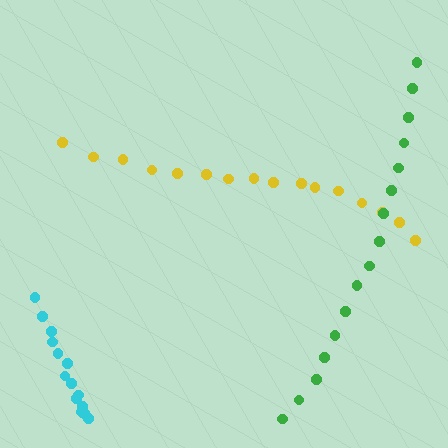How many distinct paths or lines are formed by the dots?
There are 3 distinct paths.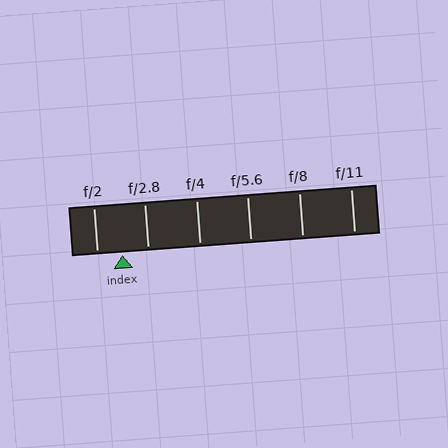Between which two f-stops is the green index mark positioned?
The index mark is between f/2 and f/2.8.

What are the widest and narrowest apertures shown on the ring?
The widest aperture shown is f/2 and the narrowest is f/11.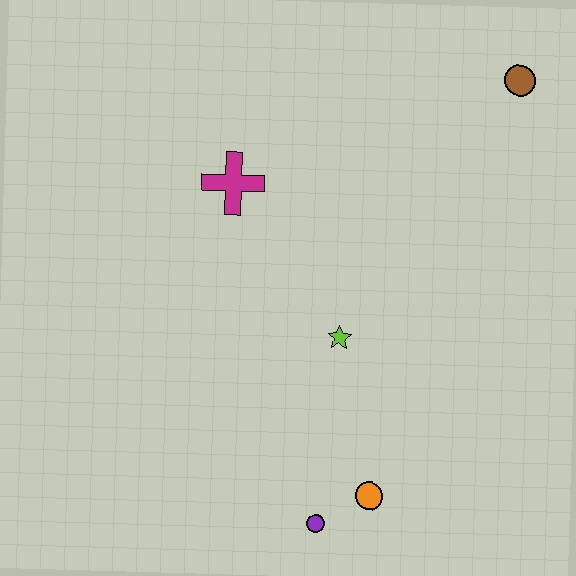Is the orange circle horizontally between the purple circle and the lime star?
No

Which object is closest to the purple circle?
The orange circle is closest to the purple circle.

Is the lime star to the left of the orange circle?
Yes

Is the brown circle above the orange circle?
Yes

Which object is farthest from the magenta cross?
The purple circle is farthest from the magenta cross.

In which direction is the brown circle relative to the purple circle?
The brown circle is above the purple circle.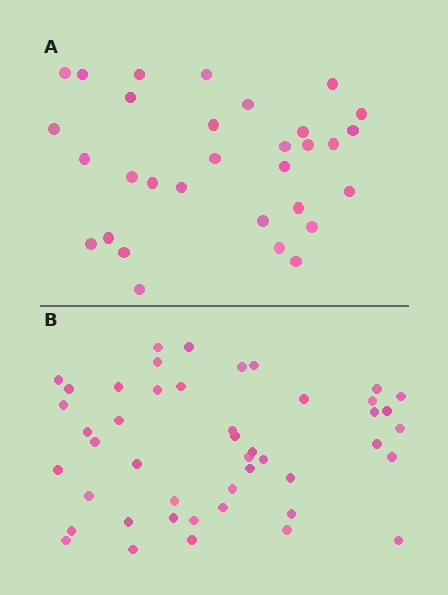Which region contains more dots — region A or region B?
Region B (the bottom region) has more dots.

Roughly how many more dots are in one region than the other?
Region B has approximately 15 more dots than region A.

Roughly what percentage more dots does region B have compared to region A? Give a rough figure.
About 50% more.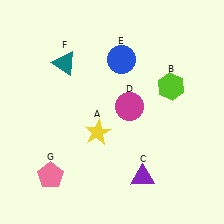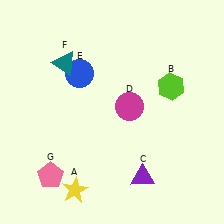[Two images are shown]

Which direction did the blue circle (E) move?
The blue circle (E) moved left.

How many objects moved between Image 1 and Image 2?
2 objects moved between the two images.